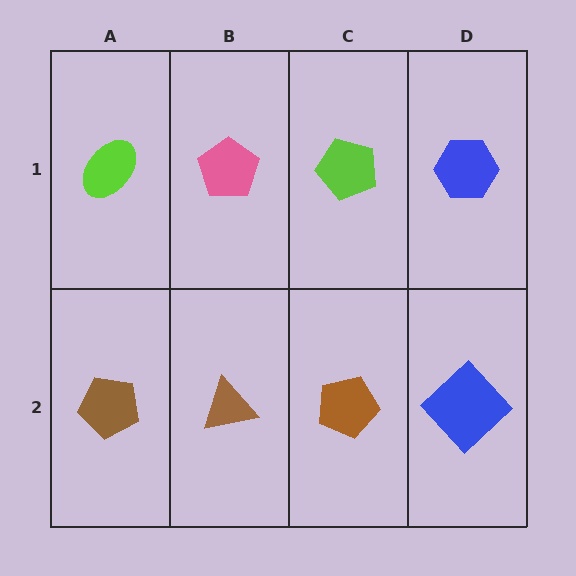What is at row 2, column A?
A brown pentagon.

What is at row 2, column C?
A brown pentagon.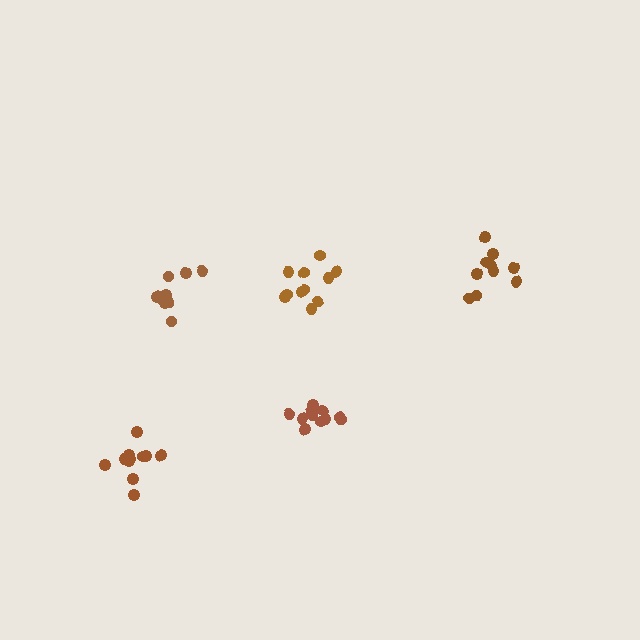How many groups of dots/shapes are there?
There are 5 groups.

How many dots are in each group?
Group 1: 11 dots, Group 2: 8 dots, Group 3: 11 dots, Group 4: 10 dots, Group 5: 12 dots (52 total).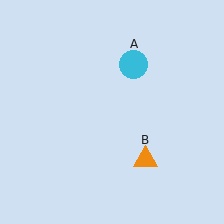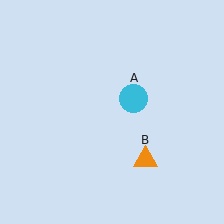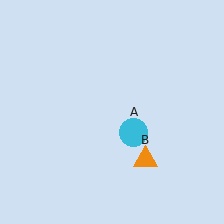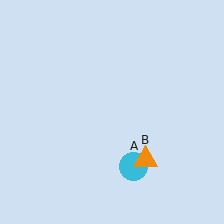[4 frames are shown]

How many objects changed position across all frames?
1 object changed position: cyan circle (object A).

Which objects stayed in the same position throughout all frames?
Orange triangle (object B) remained stationary.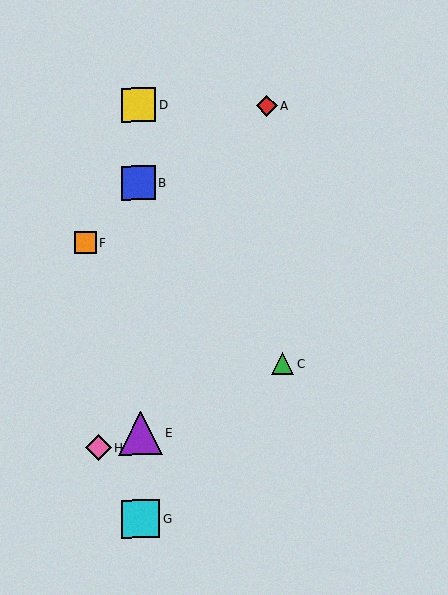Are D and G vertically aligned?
Yes, both are at x≈138.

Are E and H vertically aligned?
No, E is at x≈140 and H is at x≈98.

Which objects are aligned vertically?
Objects B, D, E, G are aligned vertically.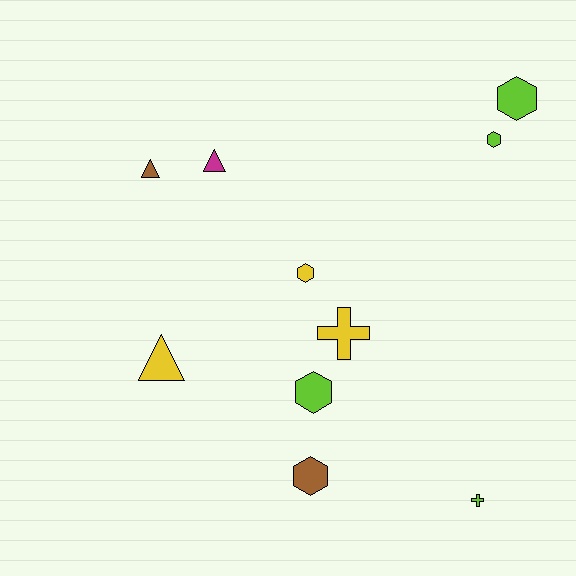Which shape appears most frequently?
Hexagon, with 5 objects.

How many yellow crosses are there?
There is 1 yellow cross.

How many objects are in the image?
There are 10 objects.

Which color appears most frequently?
Lime, with 4 objects.